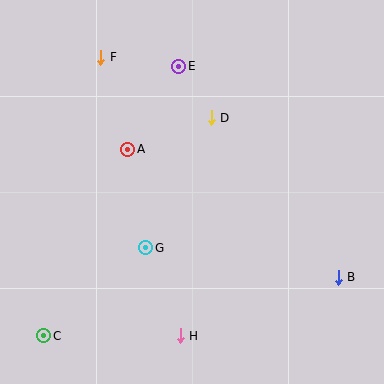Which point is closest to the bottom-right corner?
Point B is closest to the bottom-right corner.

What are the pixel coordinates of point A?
Point A is at (128, 149).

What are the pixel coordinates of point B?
Point B is at (338, 277).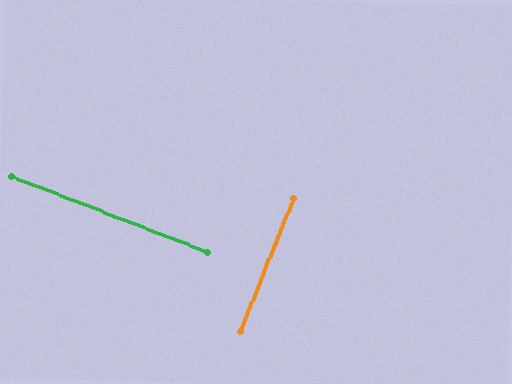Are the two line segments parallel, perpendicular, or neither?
Perpendicular — they meet at approximately 89°.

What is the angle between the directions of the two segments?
Approximately 89 degrees.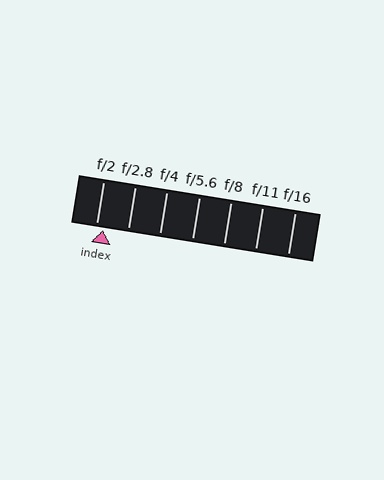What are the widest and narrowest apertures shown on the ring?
The widest aperture shown is f/2 and the narrowest is f/16.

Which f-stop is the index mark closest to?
The index mark is closest to f/2.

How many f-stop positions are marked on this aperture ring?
There are 7 f-stop positions marked.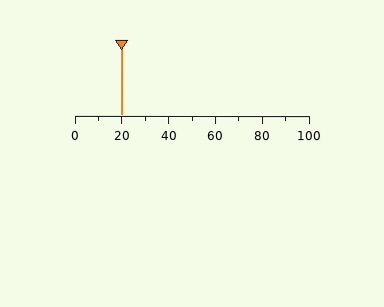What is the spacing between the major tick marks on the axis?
The major ticks are spaced 20 apart.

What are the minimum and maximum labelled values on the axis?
The axis runs from 0 to 100.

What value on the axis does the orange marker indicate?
The marker indicates approximately 20.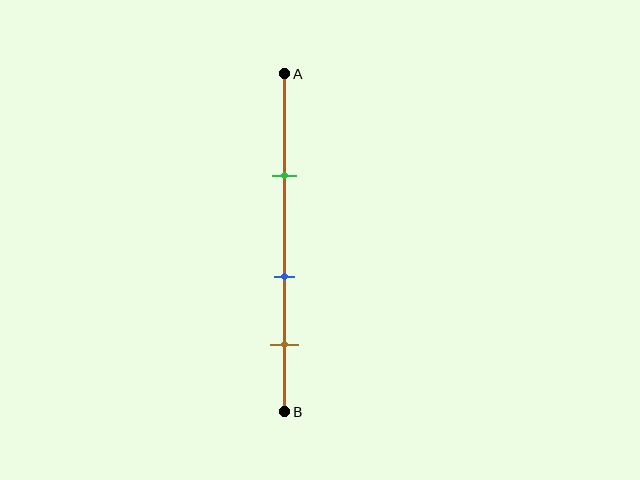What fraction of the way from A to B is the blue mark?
The blue mark is approximately 60% (0.6) of the way from A to B.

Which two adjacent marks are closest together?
The blue and brown marks are the closest adjacent pair.